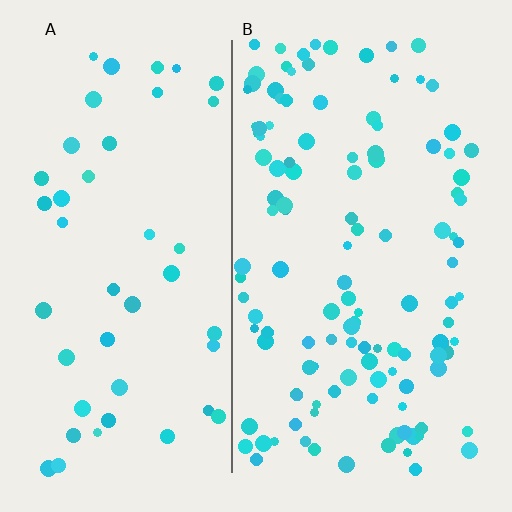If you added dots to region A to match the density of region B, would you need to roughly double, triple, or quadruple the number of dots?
Approximately triple.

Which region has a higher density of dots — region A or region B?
B (the right).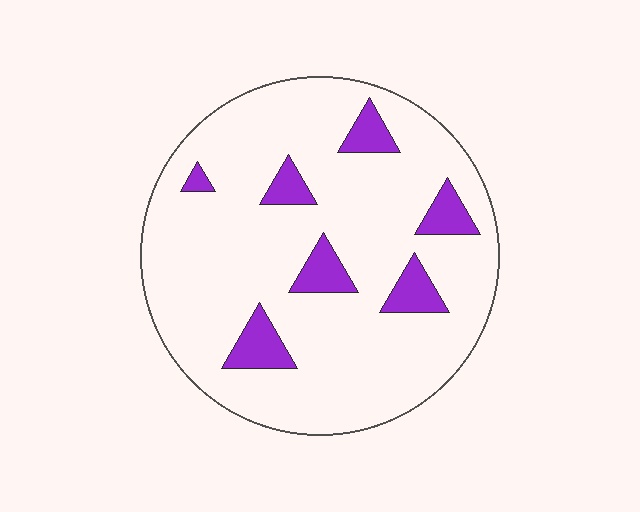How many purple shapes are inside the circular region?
7.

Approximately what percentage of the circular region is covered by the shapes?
Approximately 15%.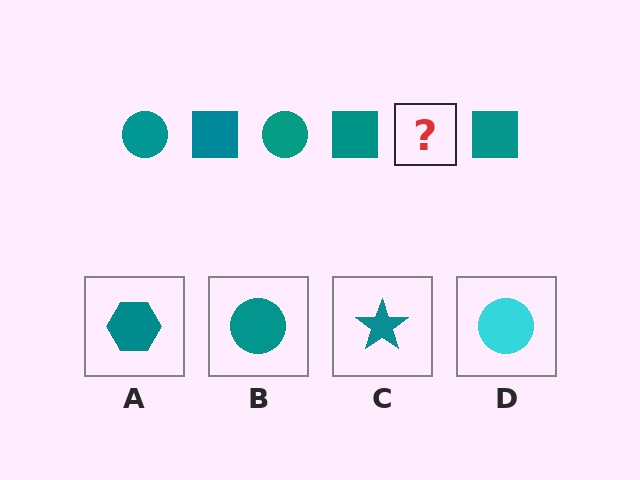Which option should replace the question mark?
Option B.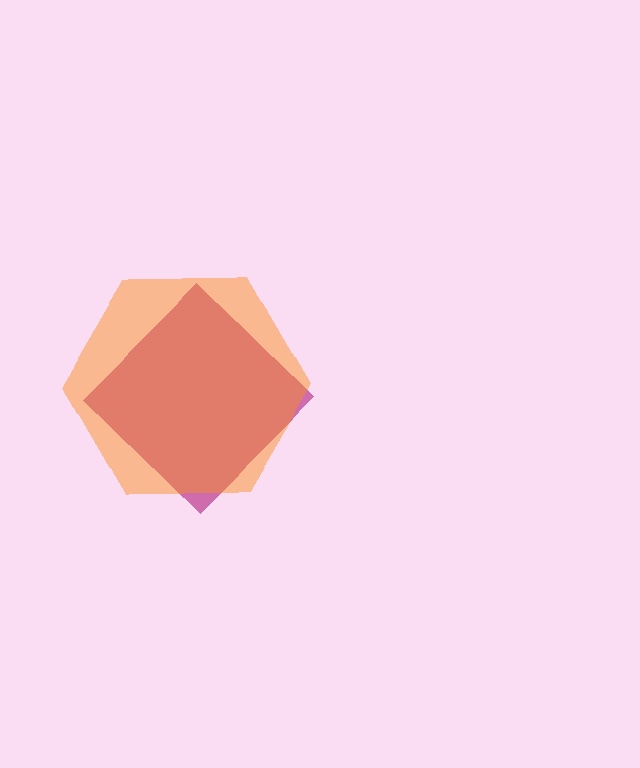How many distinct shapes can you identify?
There are 2 distinct shapes: a magenta diamond, an orange hexagon.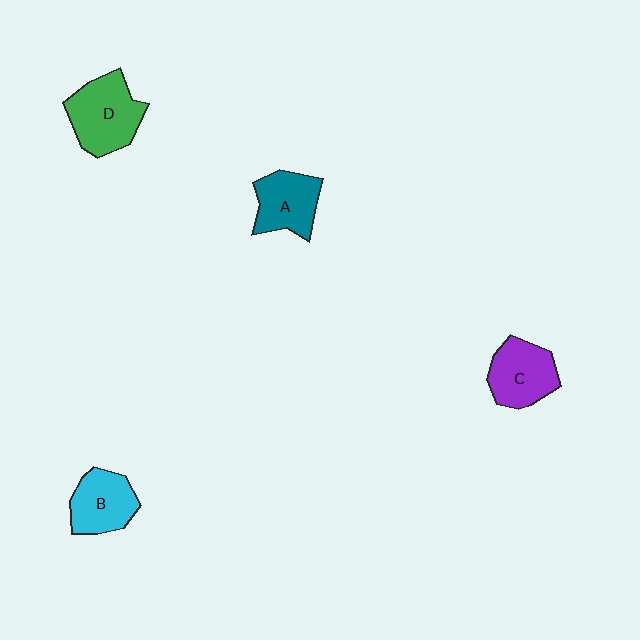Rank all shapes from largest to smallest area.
From largest to smallest: D (green), C (purple), B (cyan), A (teal).